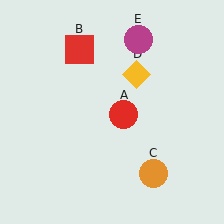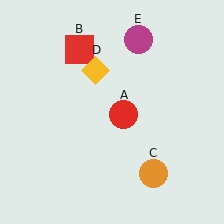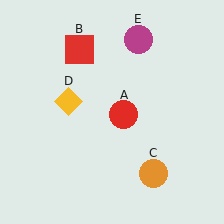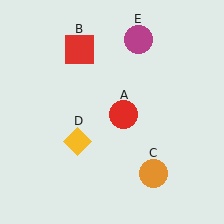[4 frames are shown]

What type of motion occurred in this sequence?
The yellow diamond (object D) rotated counterclockwise around the center of the scene.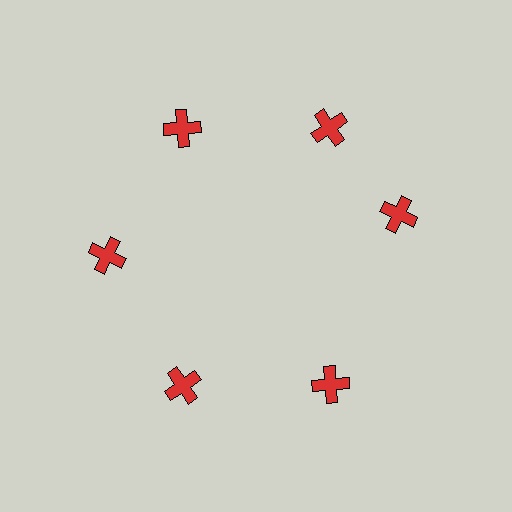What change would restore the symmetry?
The symmetry would be restored by rotating it back into even spacing with its neighbors so that all 6 crosses sit at equal angles and equal distance from the center.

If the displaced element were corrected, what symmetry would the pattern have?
It would have 6-fold rotational symmetry — the pattern would map onto itself every 60 degrees.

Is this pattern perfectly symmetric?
No. The 6 red crosses are arranged in a ring, but one element near the 3 o'clock position is rotated out of alignment along the ring, breaking the 6-fold rotational symmetry.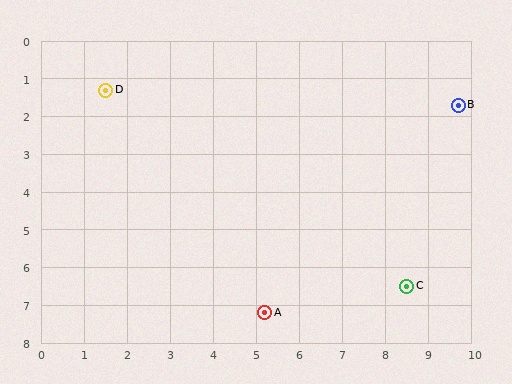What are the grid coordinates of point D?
Point D is at approximately (1.5, 1.3).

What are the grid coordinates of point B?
Point B is at approximately (9.7, 1.7).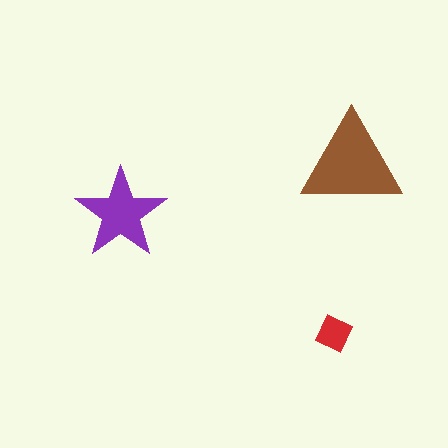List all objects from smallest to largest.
The red diamond, the purple star, the brown triangle.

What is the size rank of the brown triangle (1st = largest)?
1st.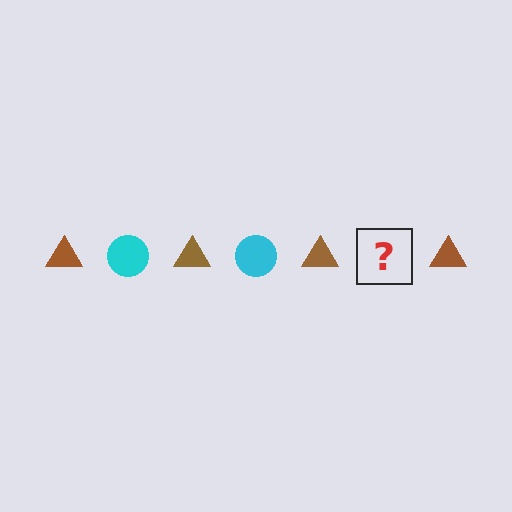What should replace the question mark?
The question mark should be replaced with a cyan circle.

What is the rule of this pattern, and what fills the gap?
The rule is that the pattern alternates between brown triangle and cyan circle. The gap should be filled with a cyan circle.